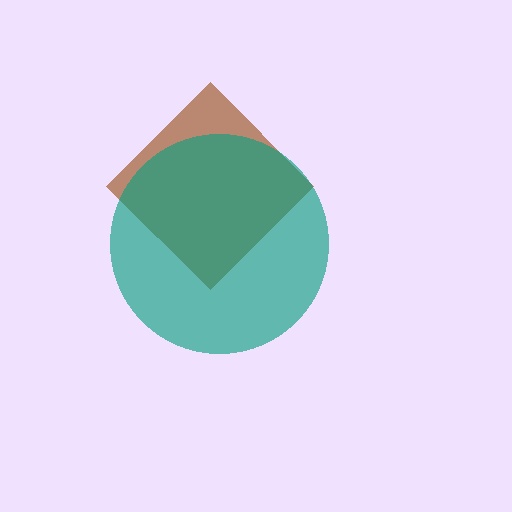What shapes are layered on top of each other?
The layered shapes are: a brown diamond, a teal circle.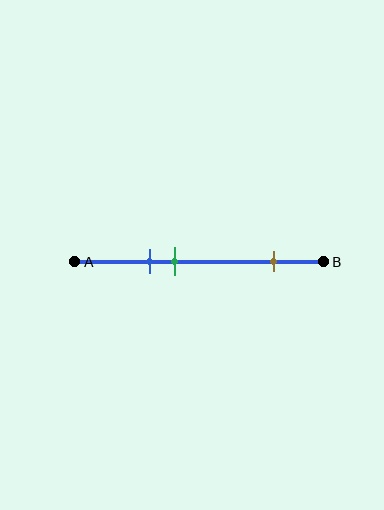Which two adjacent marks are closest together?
The blue and green marks are the closest adjacent pair.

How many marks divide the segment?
There are 3 marks dividing the segment.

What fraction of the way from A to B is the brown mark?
The brown mark is approximately 80% (0.8) of the way from A to B.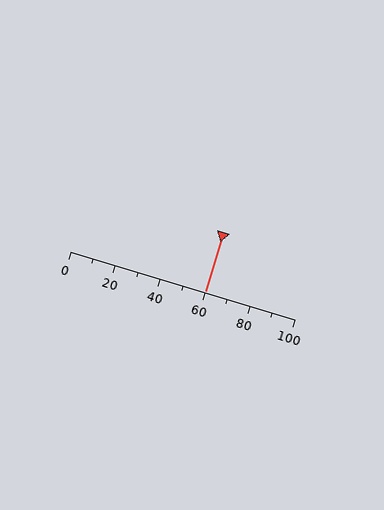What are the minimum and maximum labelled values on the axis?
The axis runs from 0 to 100.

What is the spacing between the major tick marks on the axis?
The major ticks are spaced 20 apart.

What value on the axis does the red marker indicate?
The marker indicates approximately 60.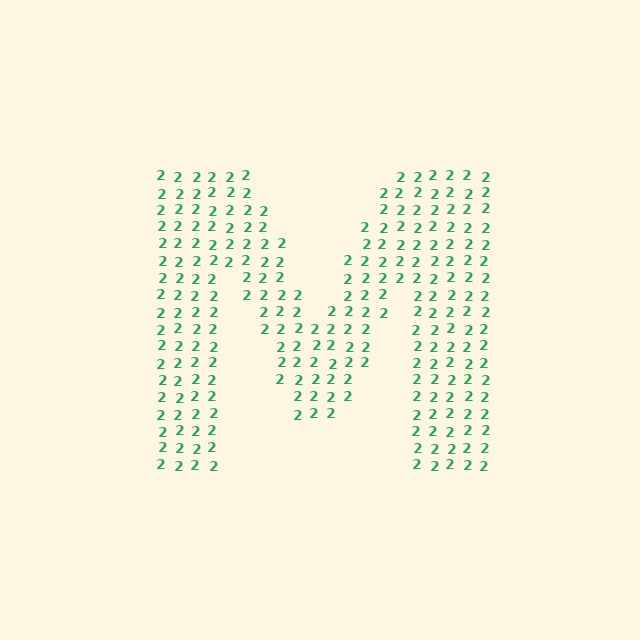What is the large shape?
The large shape is the letter M.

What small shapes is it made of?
It is made of small digit 2's.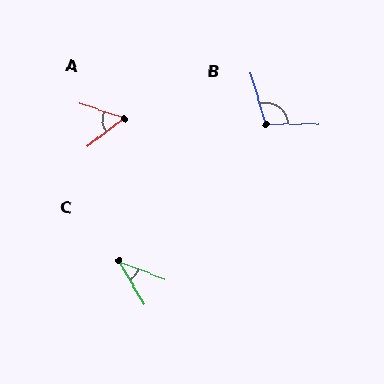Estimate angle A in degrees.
Approximately 57 degrees.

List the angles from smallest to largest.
C (38°), A (57°), B (105°).